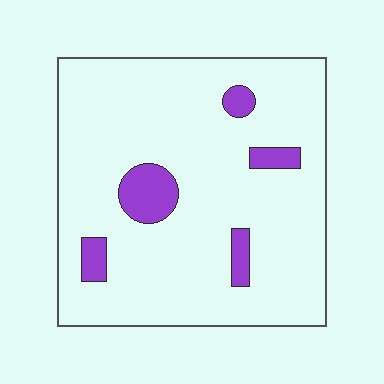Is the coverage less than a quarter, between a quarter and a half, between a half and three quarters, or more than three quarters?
Less than a quarter.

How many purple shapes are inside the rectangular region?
5.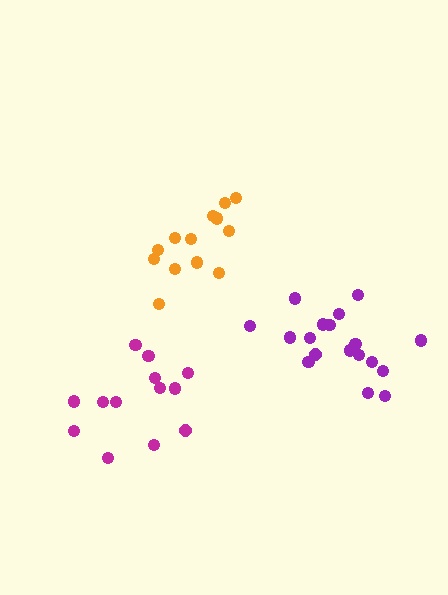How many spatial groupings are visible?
There are 3 spatial groupings.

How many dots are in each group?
Group 1: 13 dots, Group 2: 18 dots, Group 3: 13 dots (44 total).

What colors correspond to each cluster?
The clusters are colored: orange, purple, magenta.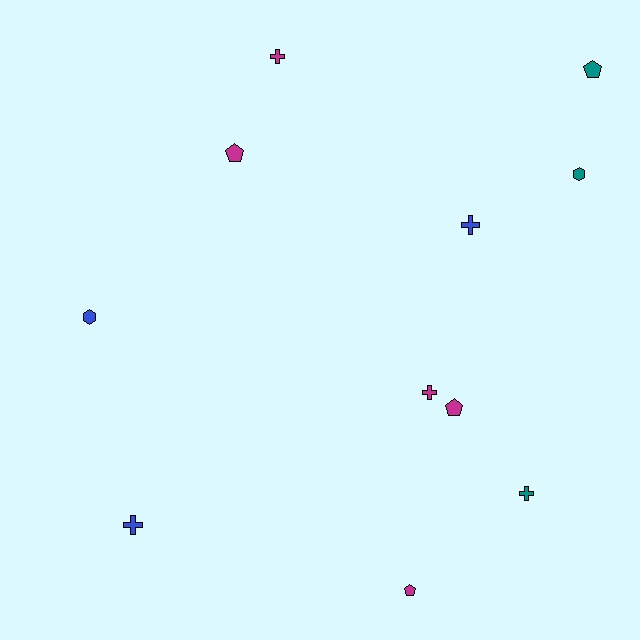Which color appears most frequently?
Magenta, with 5 objects.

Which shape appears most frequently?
Cross, with 5 objects.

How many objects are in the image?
There are 11 objects.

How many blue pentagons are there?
There are no blue pentagons.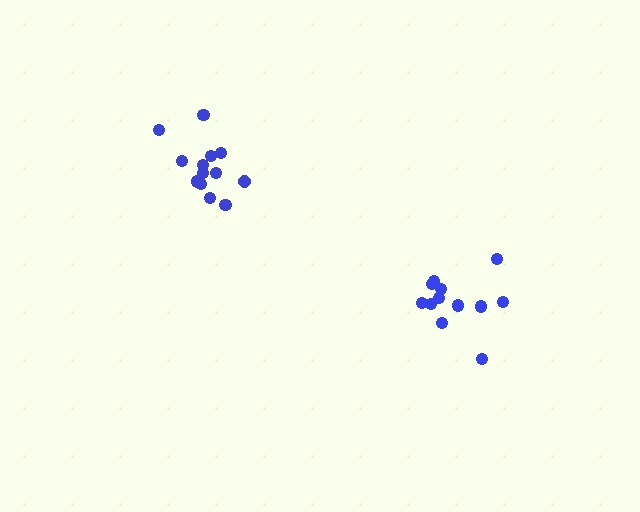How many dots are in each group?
Group 1: 12 dots, Group 2: 13 dots (25 total).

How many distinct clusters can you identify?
There are 2 distinct clusters.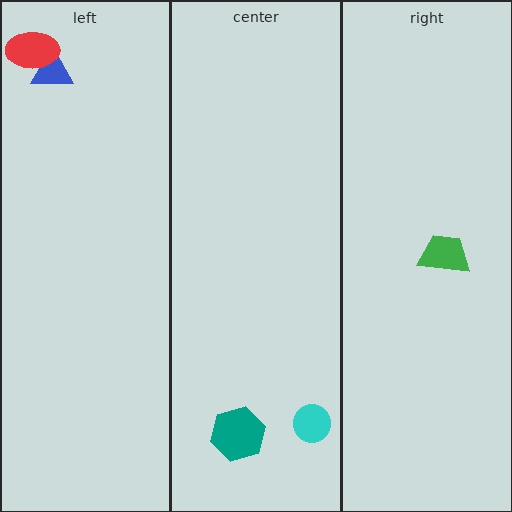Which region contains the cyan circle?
The center region.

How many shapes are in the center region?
2.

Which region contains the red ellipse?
The left region.